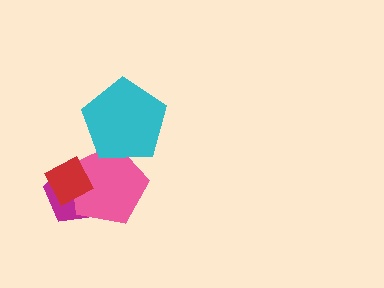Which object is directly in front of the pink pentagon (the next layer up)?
The cyan pentagon is directly in front of the pink pentagon.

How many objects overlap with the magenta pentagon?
2 objects overlap with the magenta pentagon.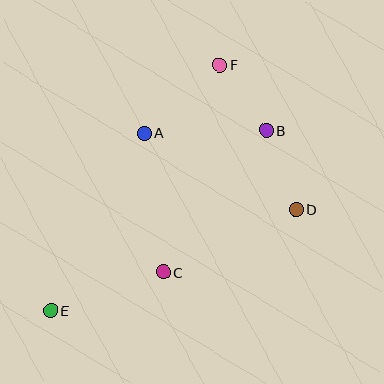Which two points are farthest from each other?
Points E and F are farthest from each other.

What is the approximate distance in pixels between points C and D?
The distance between C and D is approximately 146 pixels.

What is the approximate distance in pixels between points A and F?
The distance between A and F is approximately 102 pixels.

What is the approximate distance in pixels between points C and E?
The distance between C and E is approximately 119 pixels.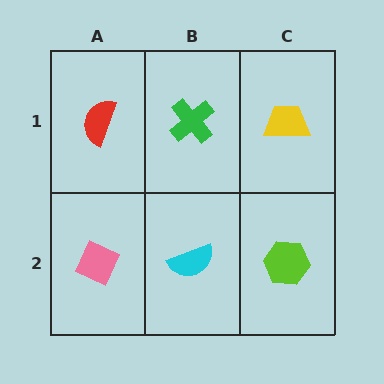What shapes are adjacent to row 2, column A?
A red semicircle (row 1, column A), a cyan semicircle (row 2, column B).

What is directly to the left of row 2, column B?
A pink diamond.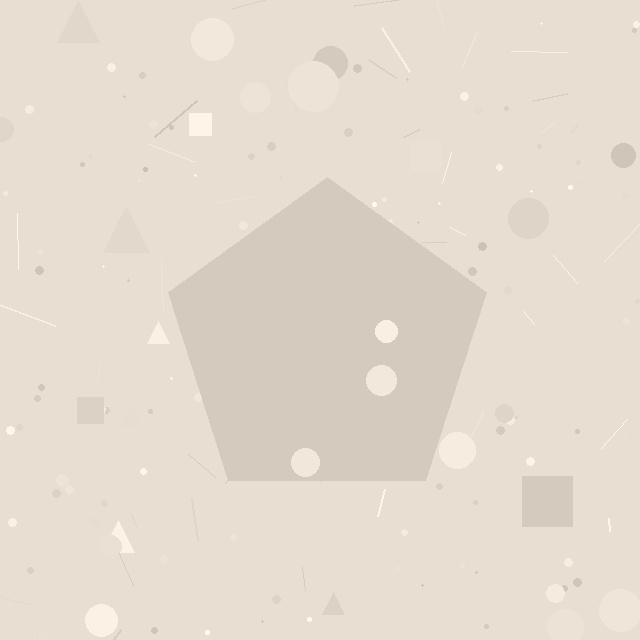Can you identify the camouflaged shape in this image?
The camouflaged shape is a pentagon.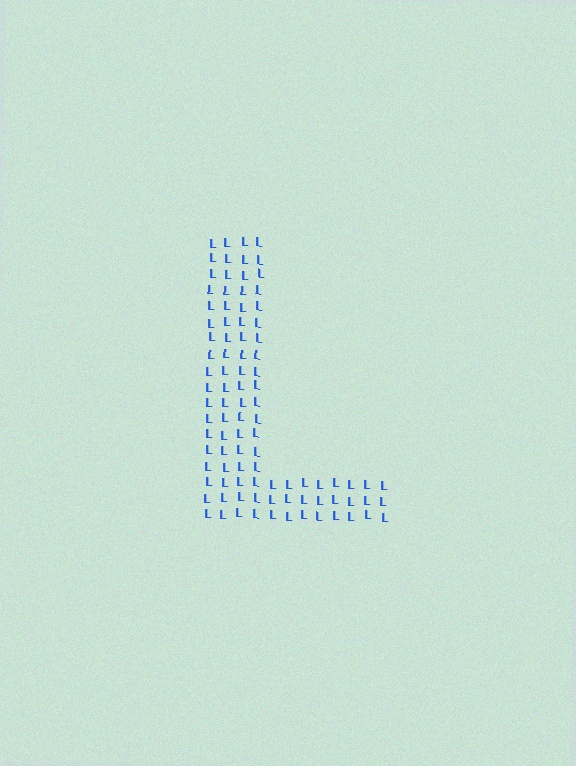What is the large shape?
The large shape is the letter L.